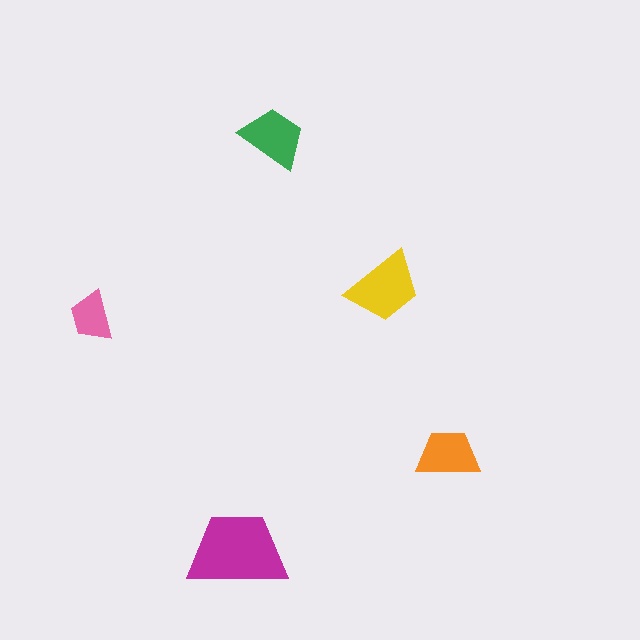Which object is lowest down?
The magenta trapezoid is bottommost.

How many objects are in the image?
There are 5 objects in the image.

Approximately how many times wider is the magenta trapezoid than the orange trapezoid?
About 1.5 times wider.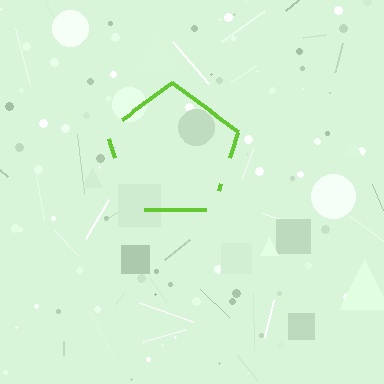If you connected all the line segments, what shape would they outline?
They would outline a pentagon.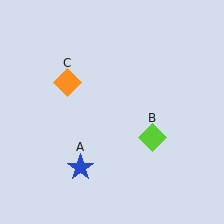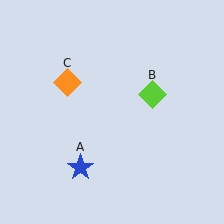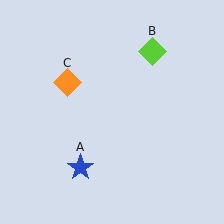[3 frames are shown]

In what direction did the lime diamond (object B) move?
The lime diamond (object B) moved up.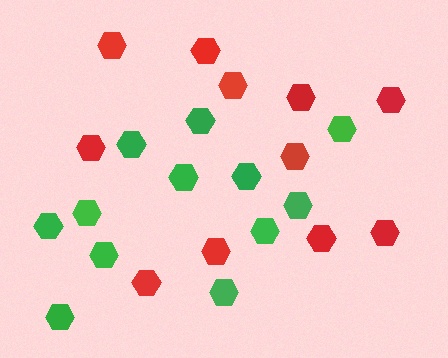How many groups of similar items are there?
There are 2 groups: one group of green hexagons (12) and one group of red hexagons (11).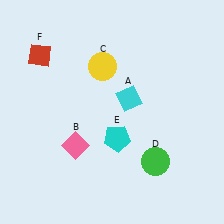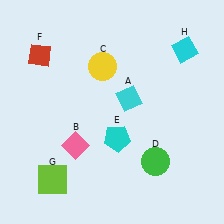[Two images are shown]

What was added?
A lime square (G), a cyan diamond (H) were added in Image 2.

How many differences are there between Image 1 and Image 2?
There are 2 differences between the two images.